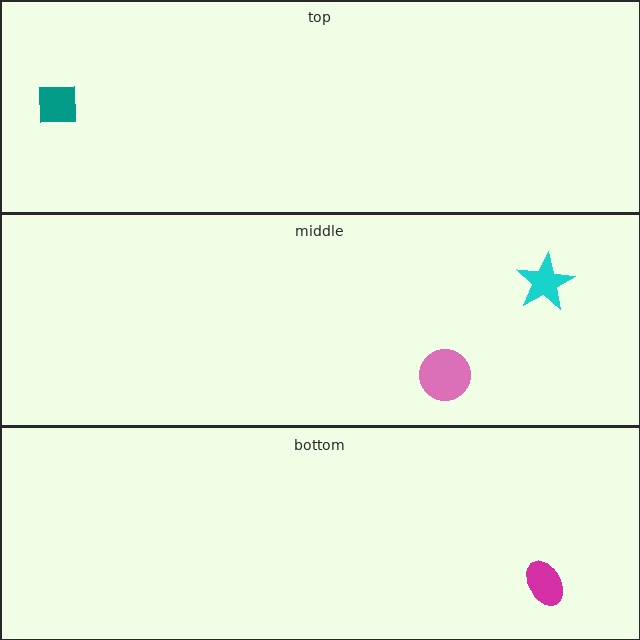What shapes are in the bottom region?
The magenta ellipse.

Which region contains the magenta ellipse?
The bottom region.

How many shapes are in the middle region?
2.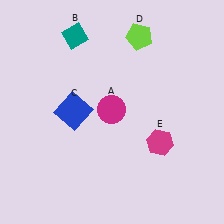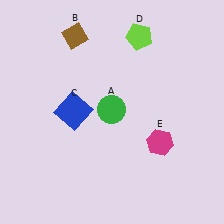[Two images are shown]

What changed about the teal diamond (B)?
In Image 1, B is teal. In Image 2, it changed to brown.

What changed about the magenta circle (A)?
In Image 1, A is magenta. In Image 2, it changed to green.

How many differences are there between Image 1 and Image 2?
There are 2 differences between the two images.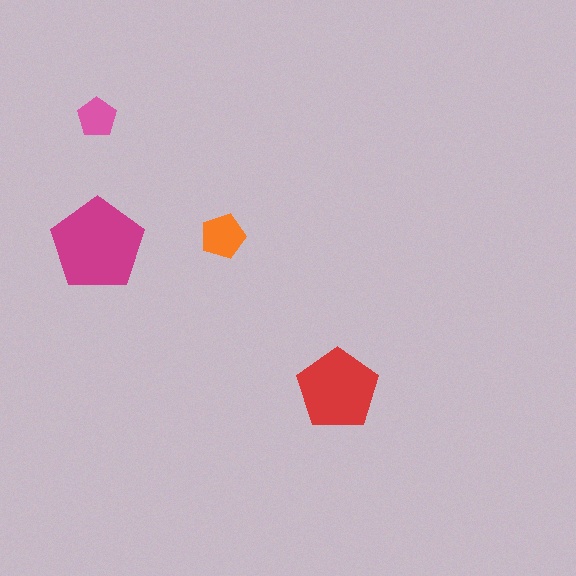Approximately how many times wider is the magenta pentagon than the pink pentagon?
About 2.5 times wider.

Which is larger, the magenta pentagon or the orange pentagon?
The magenta one.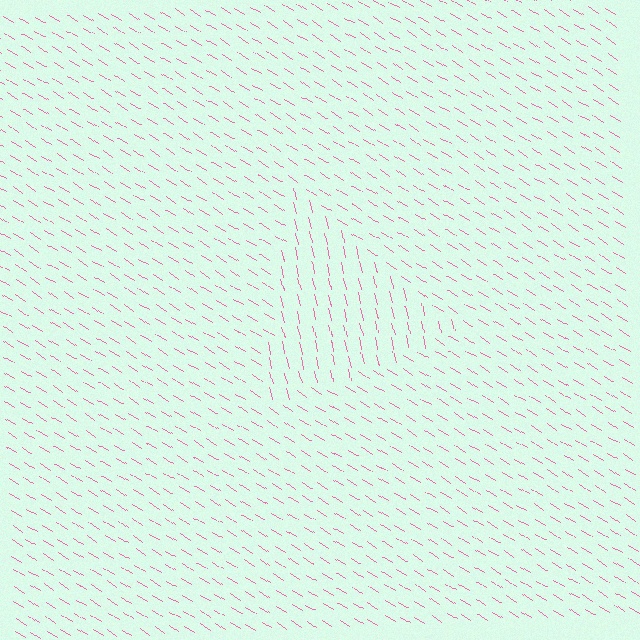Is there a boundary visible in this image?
Yes, there is a texture boundary formed by a change in line orientation.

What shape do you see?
I see a triangle.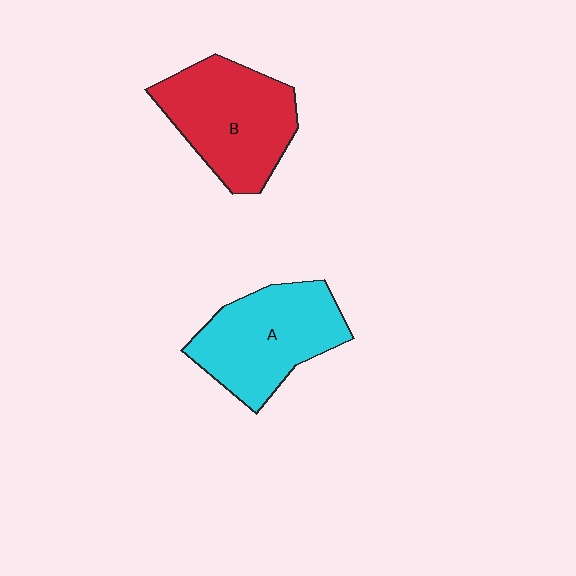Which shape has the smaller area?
Shape A (cyan).